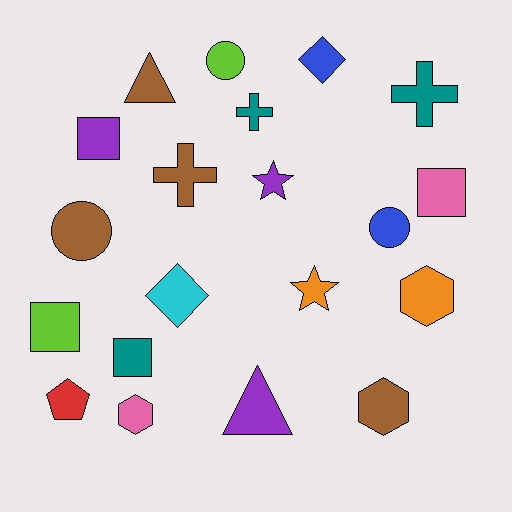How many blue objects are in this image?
There are 2 blue objects.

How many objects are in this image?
There are 20 objects.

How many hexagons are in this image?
There are 3 hexagons.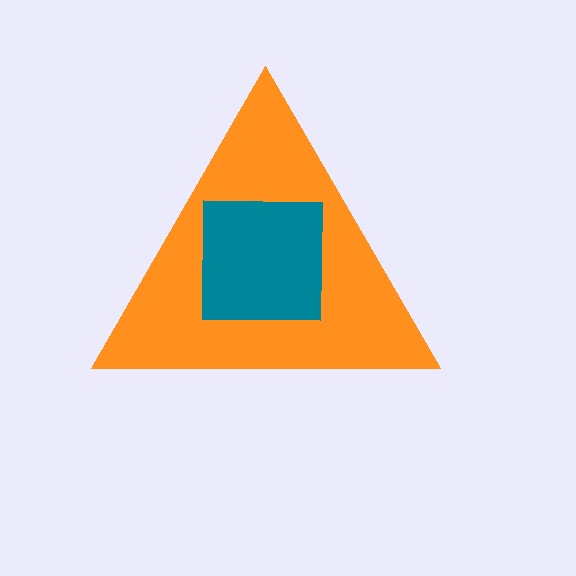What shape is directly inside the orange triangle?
The teal square.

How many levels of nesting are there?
2.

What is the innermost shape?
The teal square.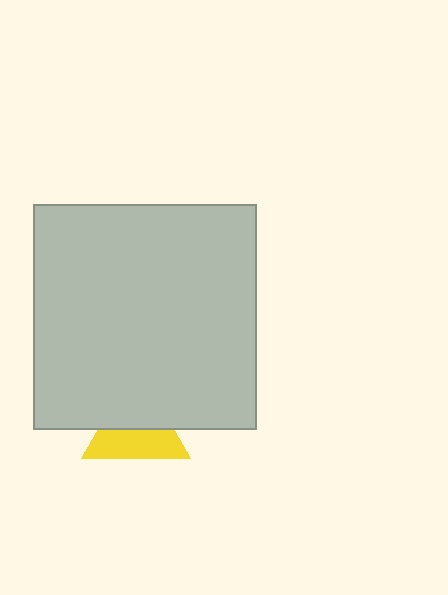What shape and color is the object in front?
The object in front is a light gray rectangle.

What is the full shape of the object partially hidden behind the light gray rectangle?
The partially hidden object is a yellow triangle.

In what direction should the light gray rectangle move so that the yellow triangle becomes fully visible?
The light gray rectangle should move up. That is the shortest direction to clear the overlap and leave the yellow triangle fully visible.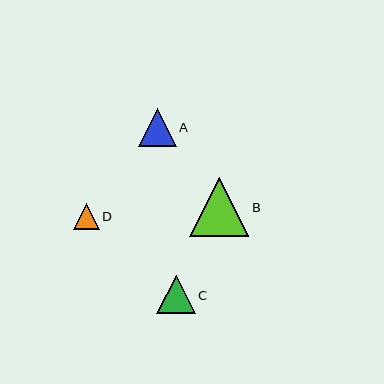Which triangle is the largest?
Triangle B is the largest with a size of approximately 59 pixels.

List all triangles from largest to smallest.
From largest to smallest: B, C, A, D.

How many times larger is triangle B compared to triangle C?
Triangle B is approximately 1.5 times the size of triangle C.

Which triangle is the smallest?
Triangle D is the smallest with a size of approximately 26 pixels.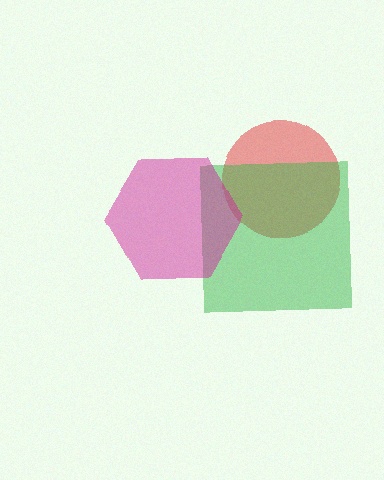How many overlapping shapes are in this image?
There are 3 overlapping shapes in the image.